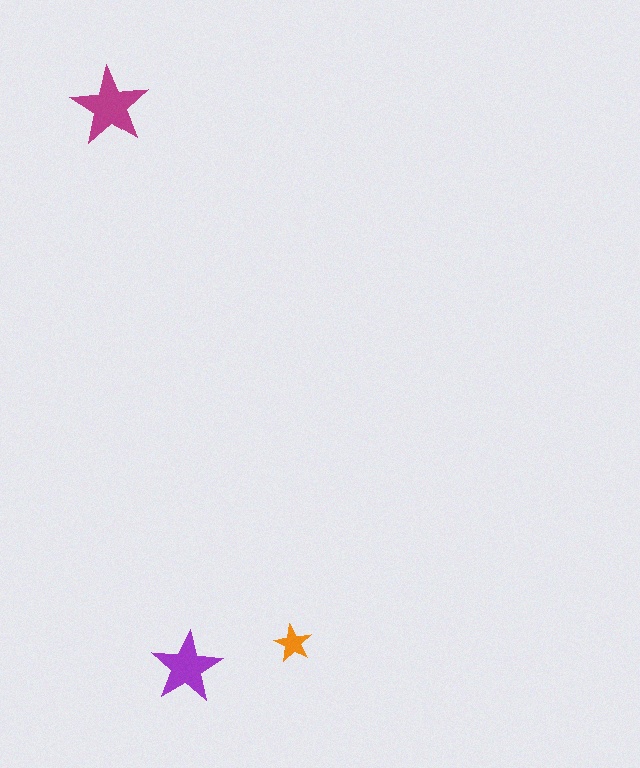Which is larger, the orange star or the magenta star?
The magenta one.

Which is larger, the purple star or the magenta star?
The magenta one.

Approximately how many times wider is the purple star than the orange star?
About 2 times wider.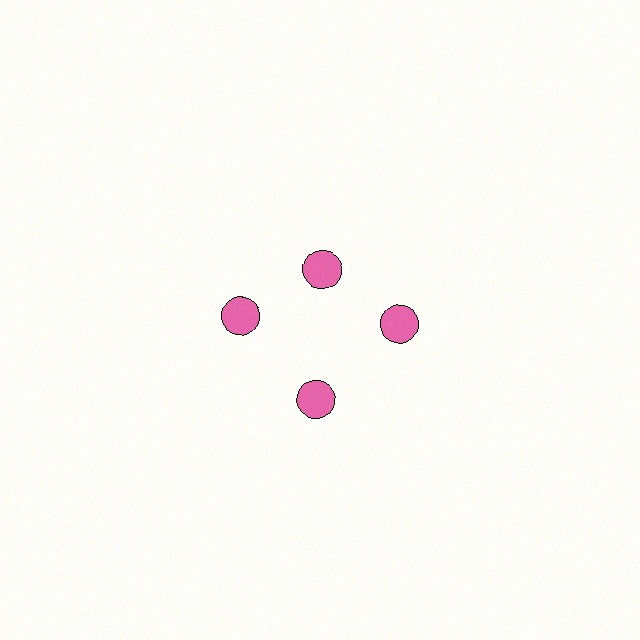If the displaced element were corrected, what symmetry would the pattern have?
It would have 4-fold rotational symmetry — the pattern would map onto itself every 90 degrees.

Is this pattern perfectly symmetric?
No. The 4 pink circles are arranged in a ring, but one element near the 12 o'clock position is pulled inward toward the center, breaking the 4-fold rotational symmetry.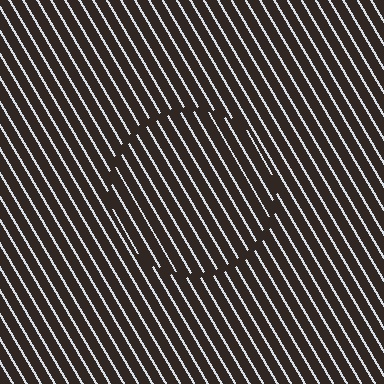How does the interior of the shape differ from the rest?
The interior of the shape contains the same grating, shifted by half a period — the contour is defined by the phase discontinuity where line-ends from the inner and outer gratings abut.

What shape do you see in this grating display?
An illusory circle. The interior of the shape contains the same grating, shifted by half a period — the contour is defined by the phase discontinuity where line-ends from the inner and outer gratings abut.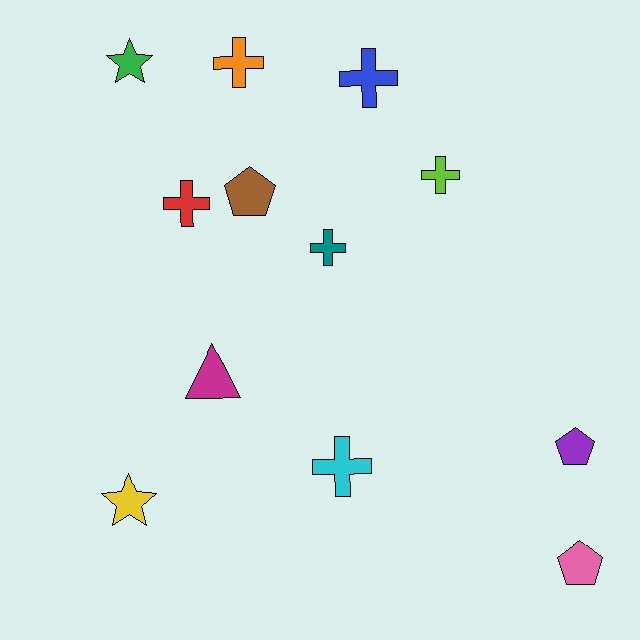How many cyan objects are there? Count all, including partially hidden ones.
There is 1 cyan object.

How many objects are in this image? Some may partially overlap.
There are 12 objects.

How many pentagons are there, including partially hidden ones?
There are 3 pentagons.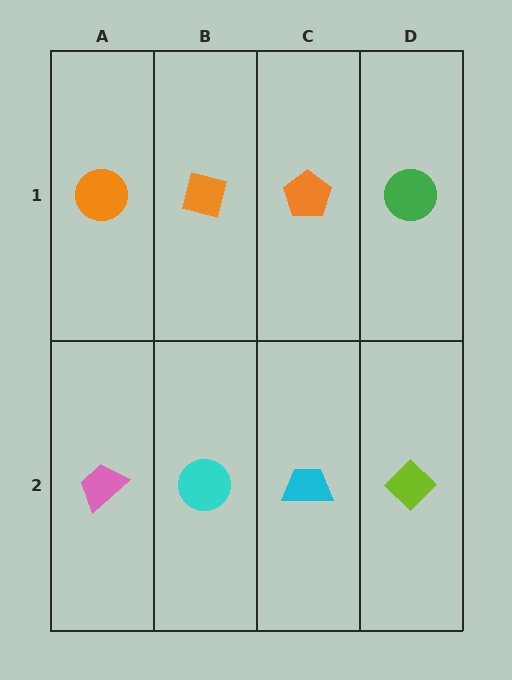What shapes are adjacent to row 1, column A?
A pink trapezoid (row 2, column A), an orange square (row 1, column B).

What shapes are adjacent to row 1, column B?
A cyan circle (row 2, column B), an orange circle (row 1, column A), an orange pentagon (row 1, column C).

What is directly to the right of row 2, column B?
A cyan trapezoid.